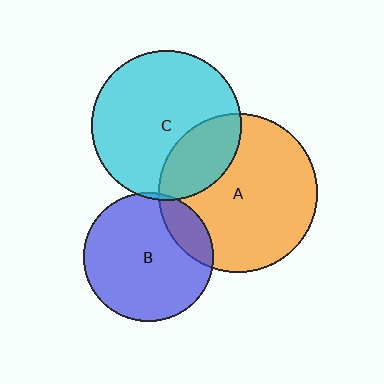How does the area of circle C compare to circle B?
Approximately 1.4 times.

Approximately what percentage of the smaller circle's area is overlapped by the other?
Approximately 25%.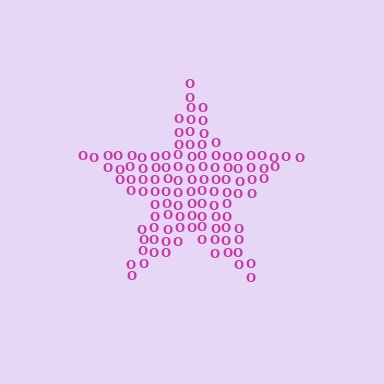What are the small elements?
The small elements are letter O's.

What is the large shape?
The large shape is a star.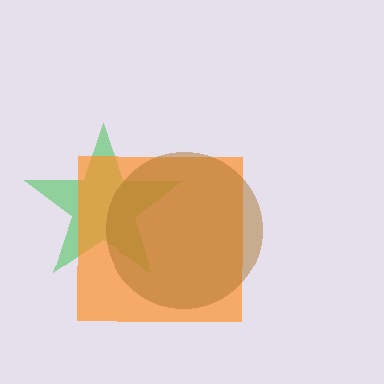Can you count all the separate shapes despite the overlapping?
Yes, there are 3 separate shapes.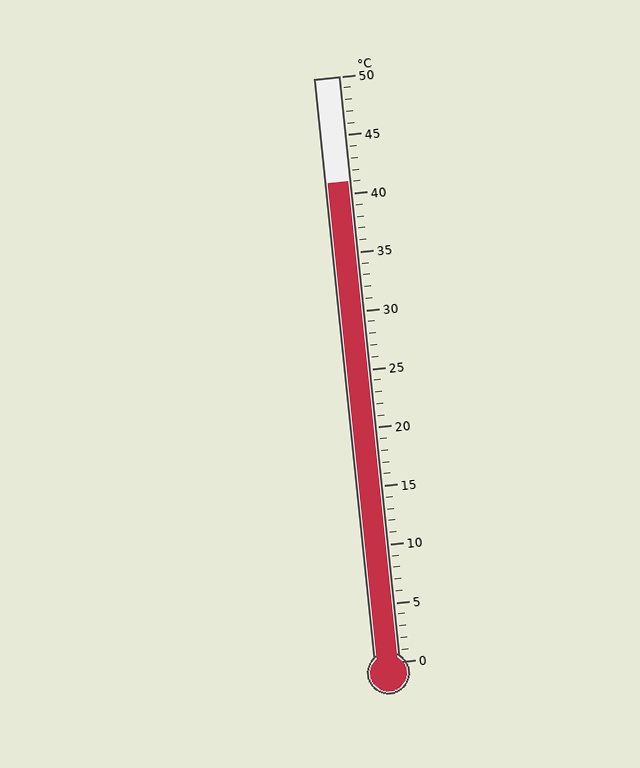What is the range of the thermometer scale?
The thermometer scale ranges from 0°C to 50°C.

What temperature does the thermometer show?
The thermometer shows approximately 41°C.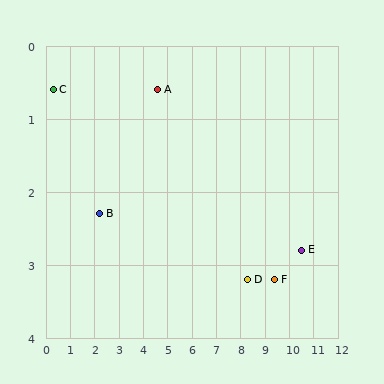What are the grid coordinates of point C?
Point C is at approximately (0.3, 0.6).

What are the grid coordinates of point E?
Point E is at approximately (10.5, 2.8).